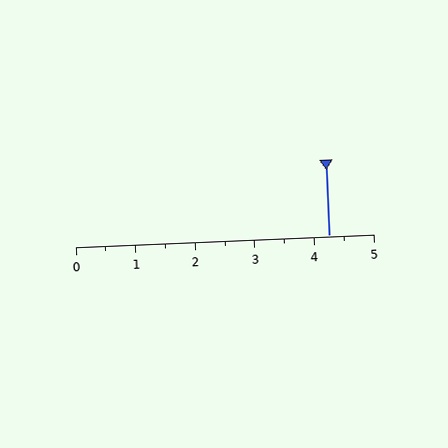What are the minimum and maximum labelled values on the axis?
The axis runs from 0 to 5.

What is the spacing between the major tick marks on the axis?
The major ticks are spaced 1 apart.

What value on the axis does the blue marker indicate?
The marker indicates approximately 4.2.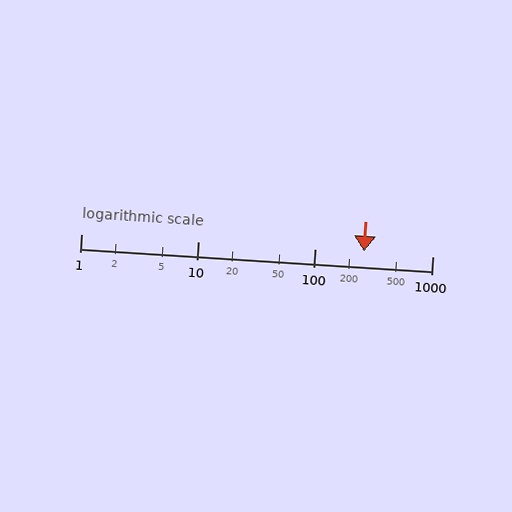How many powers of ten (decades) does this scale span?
The scale spans 3 decades, from 1 to 1000.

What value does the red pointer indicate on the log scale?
The pointer indicates approximately 260.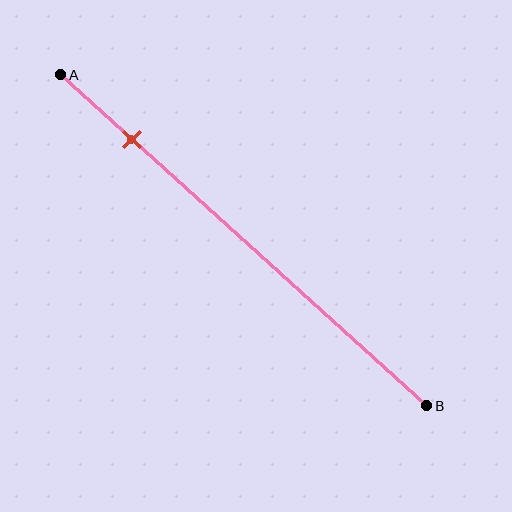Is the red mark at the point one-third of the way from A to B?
No, the mark is at about 20% from A, not at the 33% one-third point.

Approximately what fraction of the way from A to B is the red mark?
The red mark is approximately 20% of the way from A to B.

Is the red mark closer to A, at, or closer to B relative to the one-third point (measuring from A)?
The red mark is closer to point A than the one-third point of segment AB.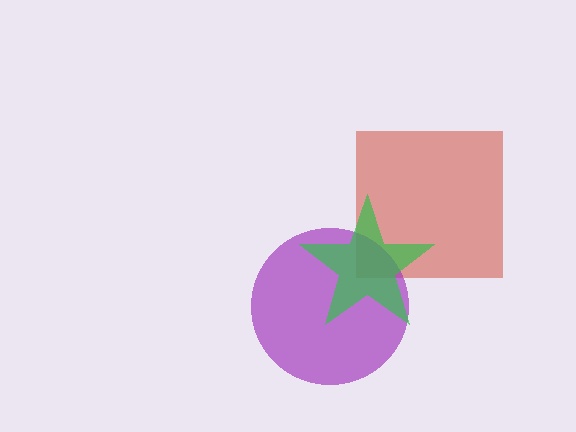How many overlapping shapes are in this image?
There are 3 overlapping shapes in the image.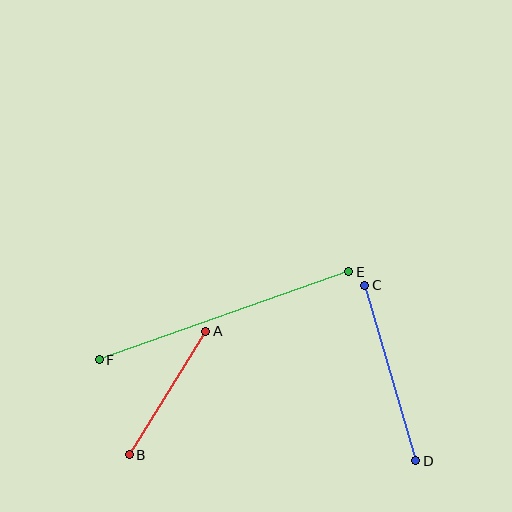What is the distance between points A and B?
The distance is approximately 145 pixels.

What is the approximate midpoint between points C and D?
The midpoint is at approximately (390, 373) pixels.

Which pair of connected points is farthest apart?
Points E and F are farthest apart.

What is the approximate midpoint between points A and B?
The midpoint is at approximately (168, 393) pixels.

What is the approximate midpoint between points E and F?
The midpoint is at approximately (224, 316) pixels.